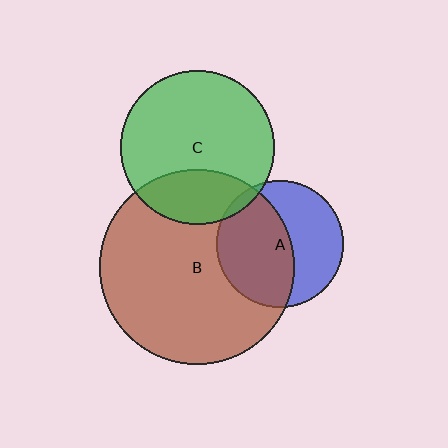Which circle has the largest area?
Circle B (brown).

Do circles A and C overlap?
Yes.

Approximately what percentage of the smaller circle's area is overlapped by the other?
Approximately 5%.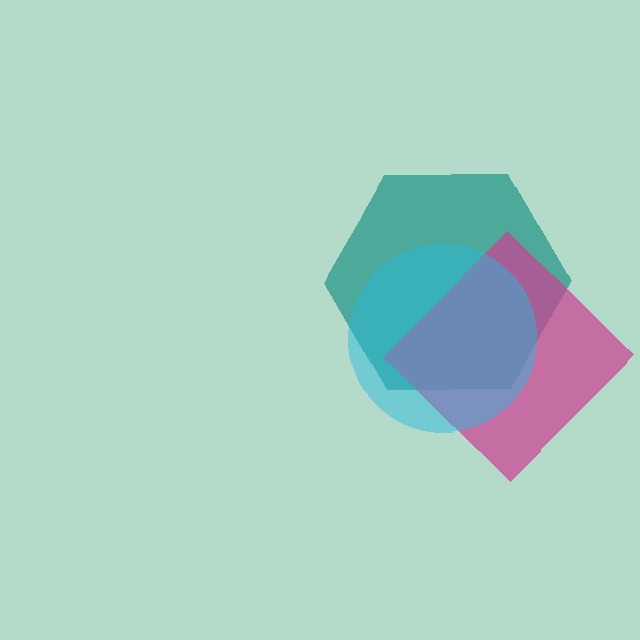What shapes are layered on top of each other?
The layered shapes are: a teal hexagon, a magenta diamond, a cyan circle.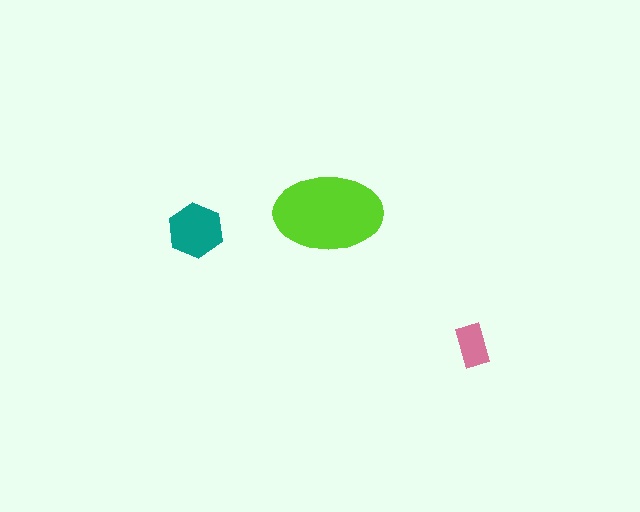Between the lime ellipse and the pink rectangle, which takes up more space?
The lime ellipse.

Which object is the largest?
The lime ellipse.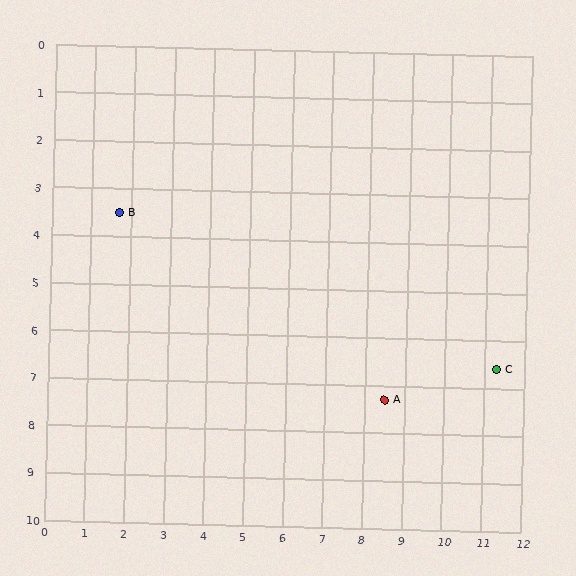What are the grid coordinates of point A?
Point A is at approximately (8.5, 7.3).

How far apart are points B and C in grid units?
Points B and C are about 10.1 grid units apart.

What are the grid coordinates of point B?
Point B is at approximately (1.7, 3.5).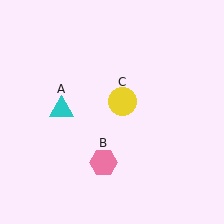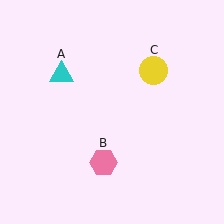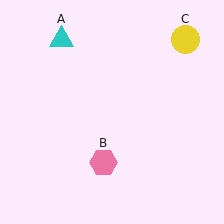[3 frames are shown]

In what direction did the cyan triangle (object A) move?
The cyan triangle (object A) moved up.